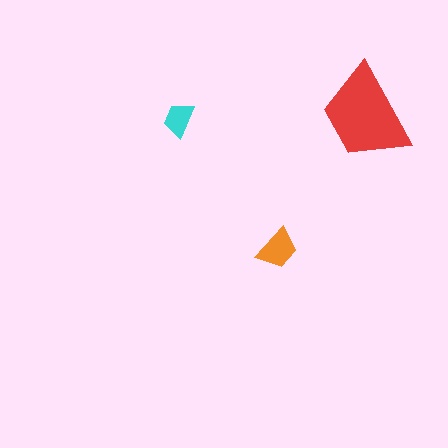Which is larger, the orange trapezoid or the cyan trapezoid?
The orange one.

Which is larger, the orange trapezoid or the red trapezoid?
The red one.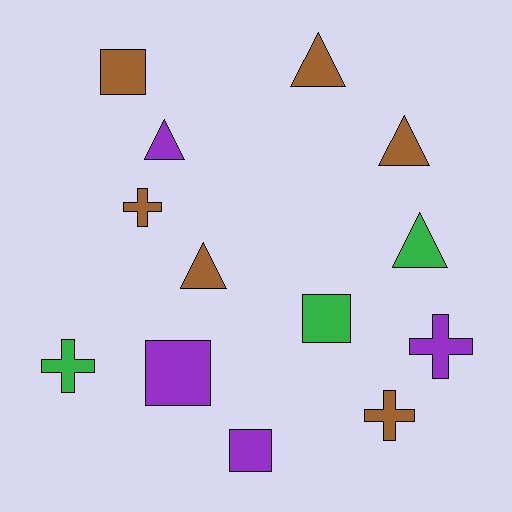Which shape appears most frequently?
Triangle, with 5 objects.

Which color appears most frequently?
Brown, with 6 objects.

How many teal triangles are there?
There are no teal triangles.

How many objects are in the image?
There are 13 objects.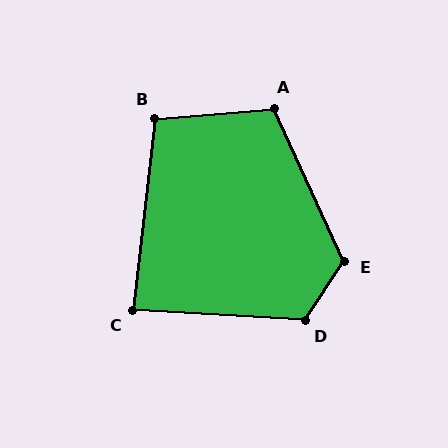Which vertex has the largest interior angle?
E, at approximately 122 degrees.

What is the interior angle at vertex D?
Approximately 120 degrees (obtuse).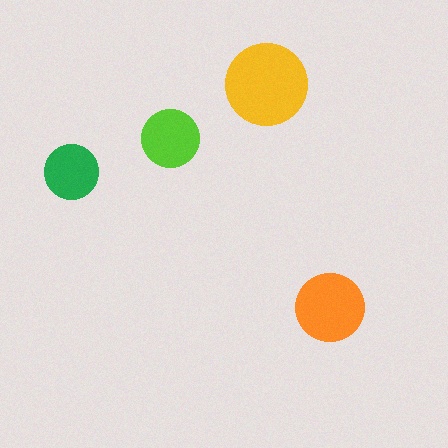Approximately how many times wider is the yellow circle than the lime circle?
About 1.5 times wider.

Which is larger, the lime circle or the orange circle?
The orange one.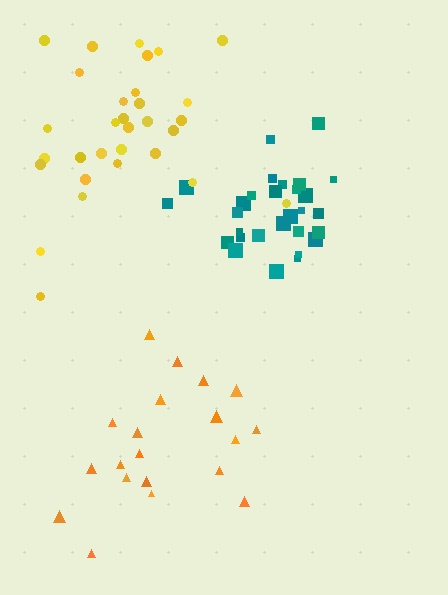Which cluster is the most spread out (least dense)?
Orange.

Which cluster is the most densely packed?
Teal.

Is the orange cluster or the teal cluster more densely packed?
Teal.